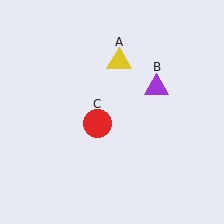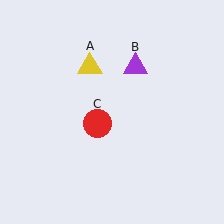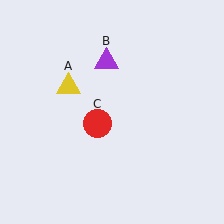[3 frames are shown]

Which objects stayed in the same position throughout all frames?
Red circle (object C) remained stationary.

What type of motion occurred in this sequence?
The yellow triangle (object A), purple triangle (object B) rotated counterclockwise around the center of the scene.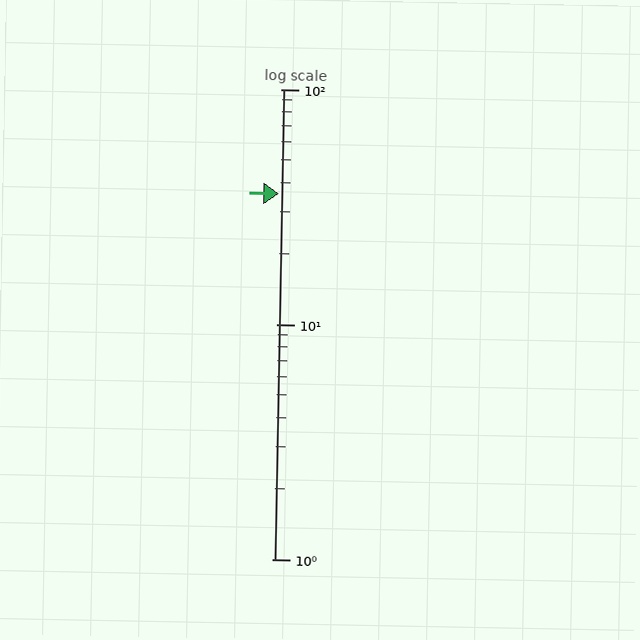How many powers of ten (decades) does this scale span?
The scale spans 2 decades, from 1 to 100.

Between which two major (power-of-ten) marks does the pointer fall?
The pointer is between 10 and 100.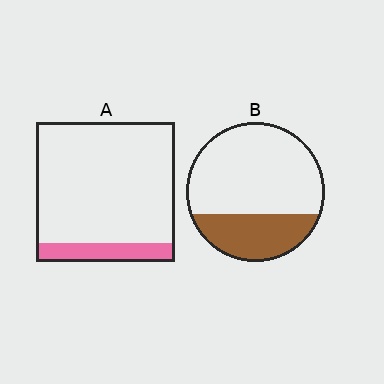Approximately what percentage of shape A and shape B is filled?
A is approximately 15% and B is approximately 30%.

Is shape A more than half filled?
No.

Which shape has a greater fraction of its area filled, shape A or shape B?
Shape B.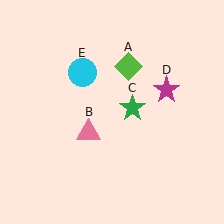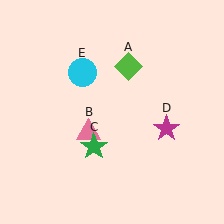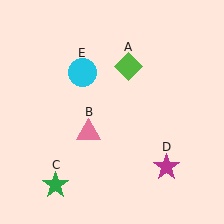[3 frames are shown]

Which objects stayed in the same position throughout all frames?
Lime diamond (object A) and pink triangle (object B) and cyan circle (object E) remained stationary.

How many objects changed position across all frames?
2 objects changed position: green star (object C), magenta star (object D).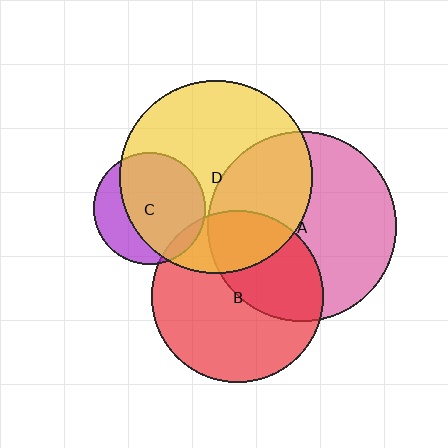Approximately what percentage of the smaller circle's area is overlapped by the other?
Approximately 40%.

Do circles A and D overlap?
Yes.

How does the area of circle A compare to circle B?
Approximately 1.2 times.